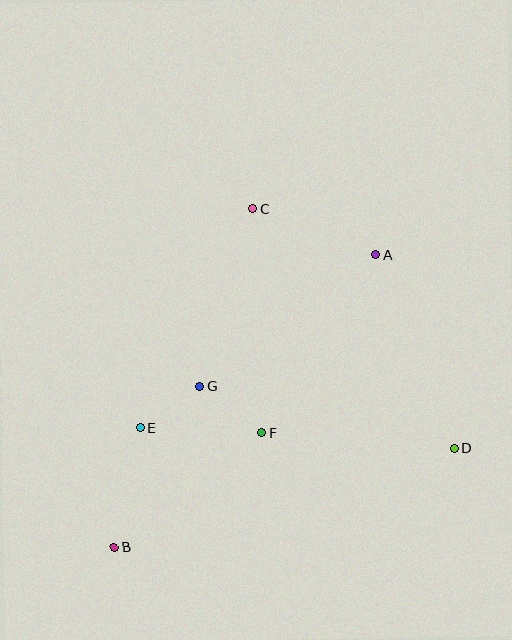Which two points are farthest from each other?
Points A and B are farthest from each other.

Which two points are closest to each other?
Points E and G are closest to each other.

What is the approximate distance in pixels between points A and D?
The distance between A and D is approximately 209 pixels.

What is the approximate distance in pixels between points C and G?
The distance between C and G is approximately 185 pixels.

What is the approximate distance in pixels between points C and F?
The distance between C and F is approximately 224 pixels.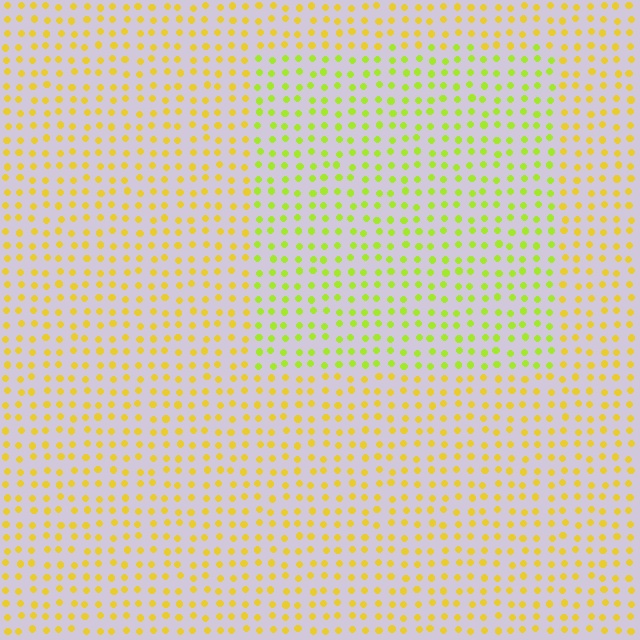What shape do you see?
I see a rectangle.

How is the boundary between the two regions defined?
The boundary is defined purely by a slight shift in hue (about 32 degrees). Spacing, size, and orientation are identical on both sides.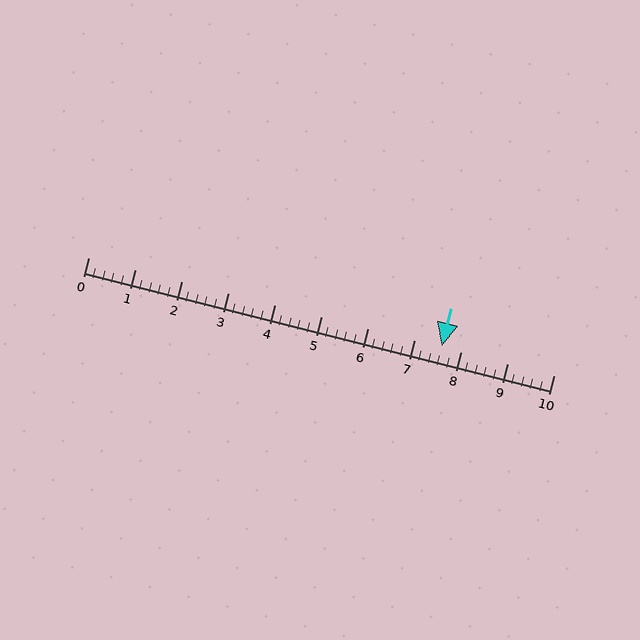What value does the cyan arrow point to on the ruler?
The cyan arrow points to approximately 7.6.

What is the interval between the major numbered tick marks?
The major tick marks are spaced 1 units apart.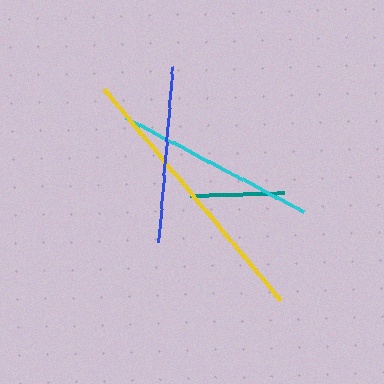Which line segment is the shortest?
The teal line is the shortest at approximately 95 pixels.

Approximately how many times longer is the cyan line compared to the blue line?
The cyan line is approximately 1.1 times the length of the blue line.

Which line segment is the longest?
The yellow line is the longest at approximately 276 pixels.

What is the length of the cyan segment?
The cyan segment is approximately 201 pixels long.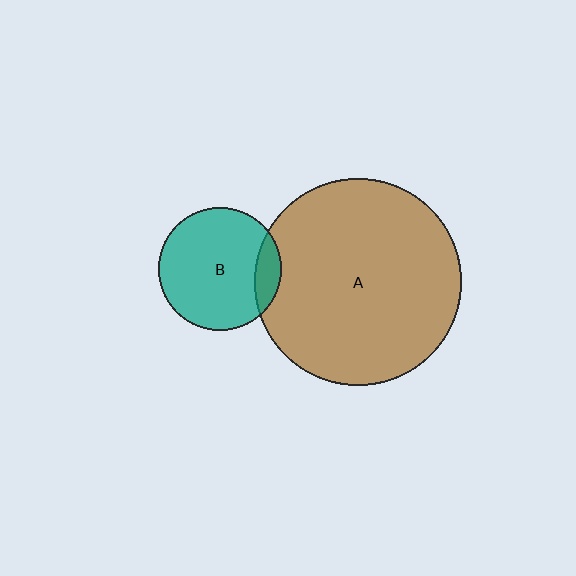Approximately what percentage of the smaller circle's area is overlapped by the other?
Approximately 15%.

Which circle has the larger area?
Circle A (brown).